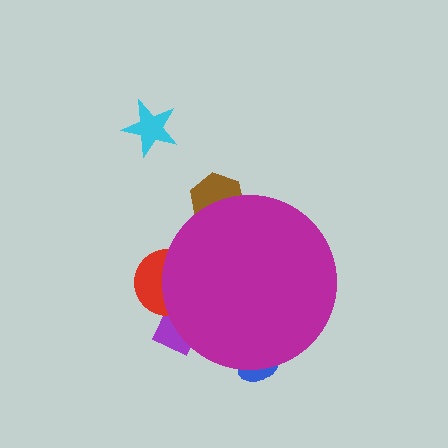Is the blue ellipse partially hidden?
Yes, the blue ellipse is partially hidden behind the magenta circle.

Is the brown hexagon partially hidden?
Yes, the brown hexagon is partially hidden behind the magenta circle.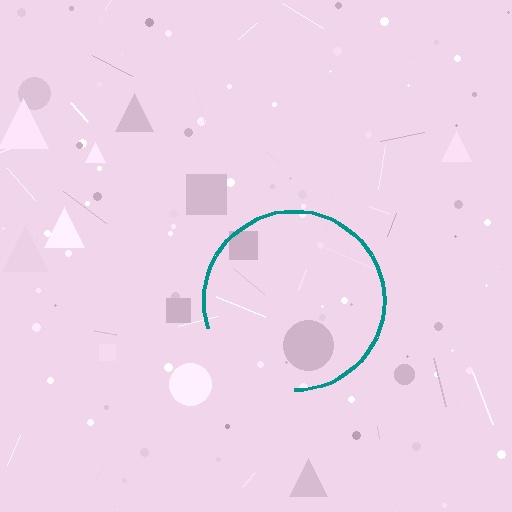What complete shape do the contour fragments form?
The contour fragments form a circle.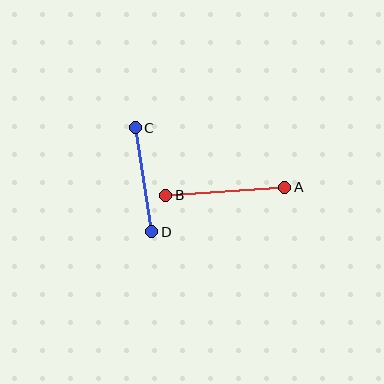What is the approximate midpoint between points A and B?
The midpoint is at approximately (225, 191) pixels.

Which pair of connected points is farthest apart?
Points A and B are farthest apart.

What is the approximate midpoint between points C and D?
The midpoint is at approximately (144, 180) pixels.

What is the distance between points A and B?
The distance is approximately 119 pixels.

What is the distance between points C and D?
The distance is approximately 105 pixels.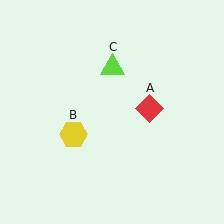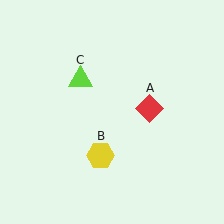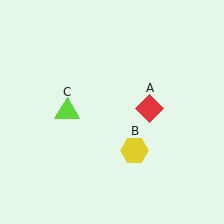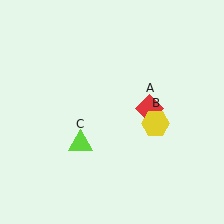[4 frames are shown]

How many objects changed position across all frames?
2 objects changed position: yellow hexagon (object B), lime triangle (object C).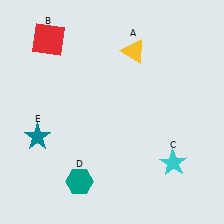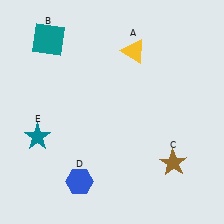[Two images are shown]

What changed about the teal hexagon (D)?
In Image 1, D is teal. In Image 2, it changed to blue.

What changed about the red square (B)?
In Image 1, B is red. In Image 2, it changed to teal.